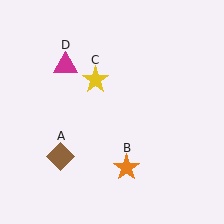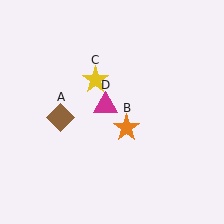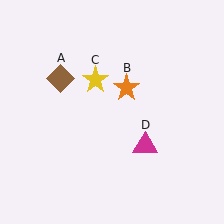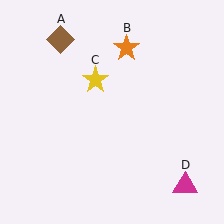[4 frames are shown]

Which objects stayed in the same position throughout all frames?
Yellow star (object C) remained stationary.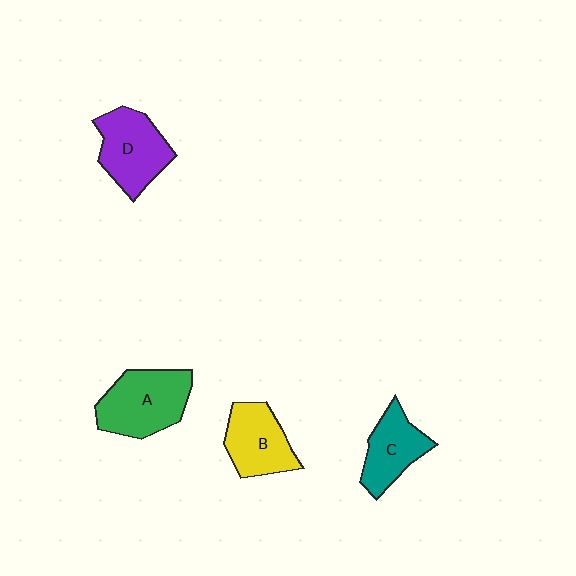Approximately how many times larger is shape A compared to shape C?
Approximately 1.4 times.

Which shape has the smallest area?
Shape C (teal).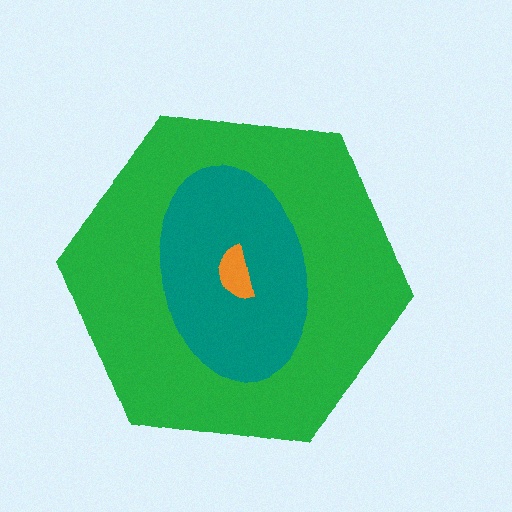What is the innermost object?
The orange semicircle.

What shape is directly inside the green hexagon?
The teal ellipse.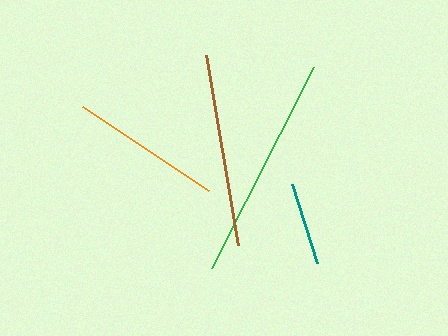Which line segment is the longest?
The green line is the longest at approximately 225 pixels.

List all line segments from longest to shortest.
From longest to shortest: green, brown, orange, teal.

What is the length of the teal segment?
The teal segment is approximately 83 pixels long.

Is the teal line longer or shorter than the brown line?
The brown line is longer than the teal line.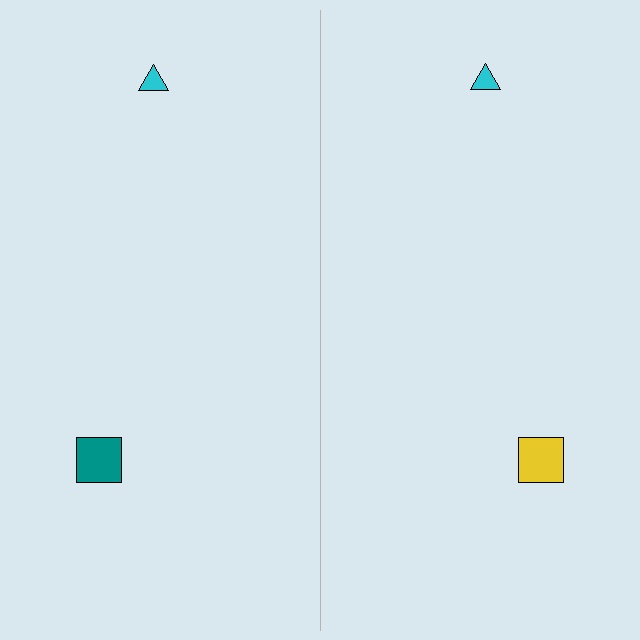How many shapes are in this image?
There are 4 shapes in this image.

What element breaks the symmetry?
The yellow square on the right side breaks the symmetry — its mirror counterpart is teal.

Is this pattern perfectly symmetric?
No, the pattern is not perfectly symmetric. The yellow square on the right side breaks the symmetry — its mirror counterpart is teal.